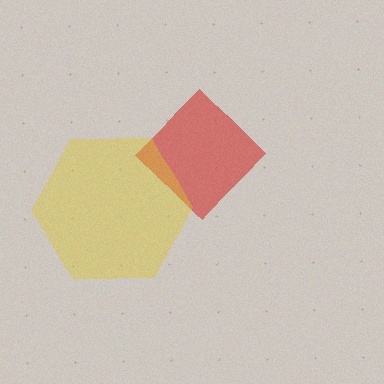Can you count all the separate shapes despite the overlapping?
Yes, there are 2 separate shapes.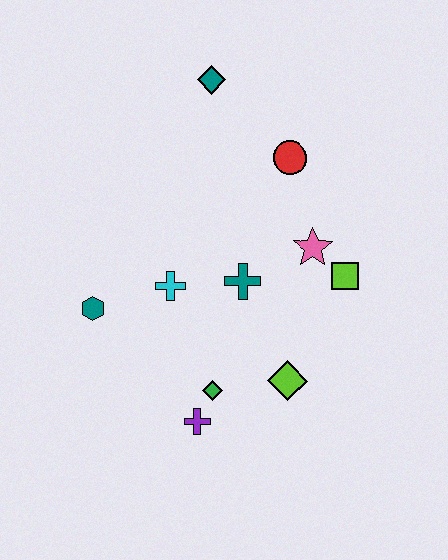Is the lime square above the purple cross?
Yes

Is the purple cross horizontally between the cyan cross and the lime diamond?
Yes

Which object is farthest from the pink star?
The teal hexagon is farthest from the pink star.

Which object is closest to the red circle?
The pink star is closest to the red circle.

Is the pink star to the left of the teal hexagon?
No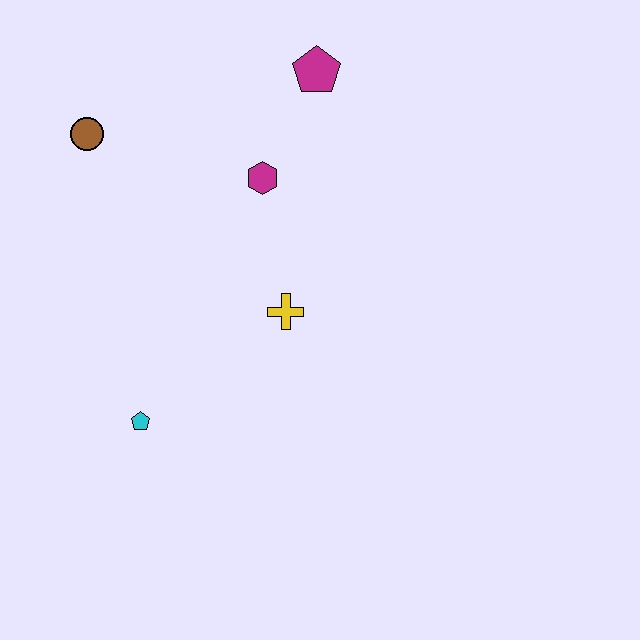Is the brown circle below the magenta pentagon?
Yes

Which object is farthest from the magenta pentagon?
The cyan pentagon is farthest from the magenta pentagon.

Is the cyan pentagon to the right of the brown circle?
Yes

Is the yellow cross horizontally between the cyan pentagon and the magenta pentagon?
Yes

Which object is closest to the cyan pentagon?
The yellow cross is closest to the cyan pentagon.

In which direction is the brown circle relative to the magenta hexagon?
The brown circle is to the left of the magenta hexagon.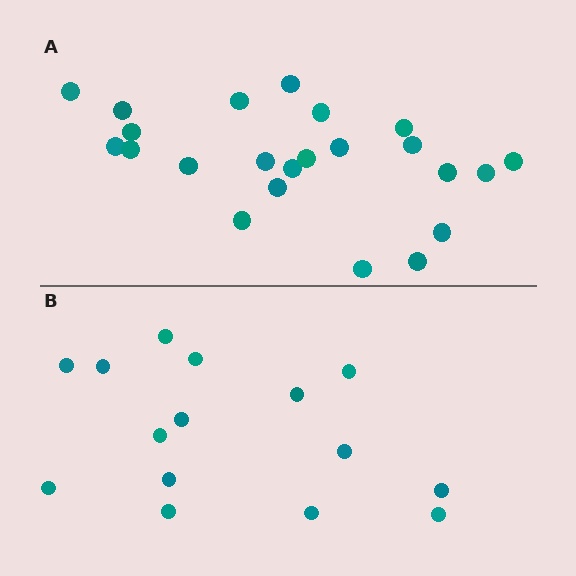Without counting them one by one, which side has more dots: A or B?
Region A (the top region) has more dots.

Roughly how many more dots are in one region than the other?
Region A has roughly 8 or so more dots than region B.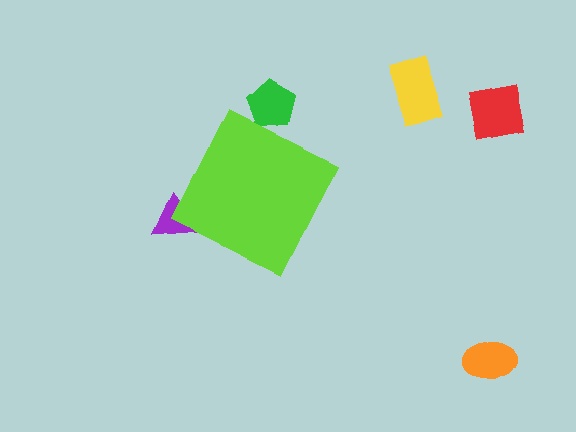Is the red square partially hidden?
No, the red square is fully visible.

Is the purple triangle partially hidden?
Yes, the purple triangle is partially hidden behind the lime diamond.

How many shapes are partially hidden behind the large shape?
2 shapes are partially hidden.